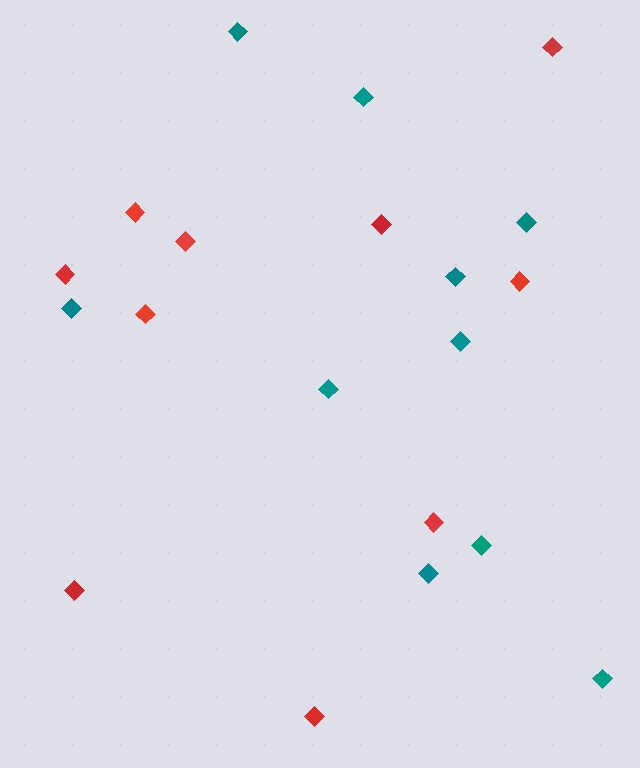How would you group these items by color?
There are 2 groups: one group of red diamonds (10) and one group of teal diamonds (10).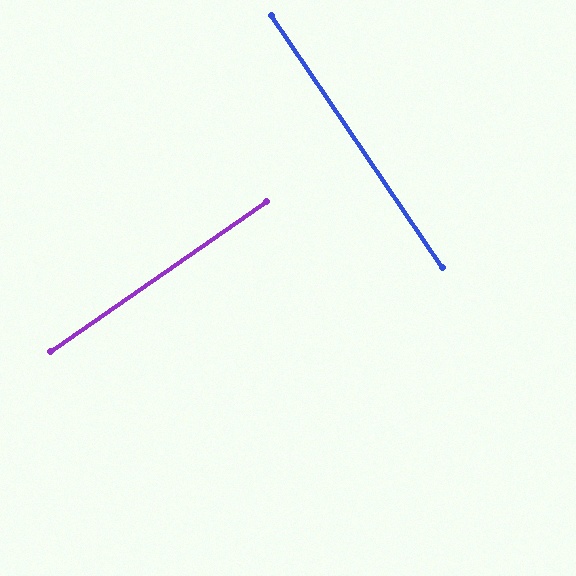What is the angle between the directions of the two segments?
Approximately 89 degrees.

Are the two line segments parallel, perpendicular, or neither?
Perpendicular — they meet at approximately 89°.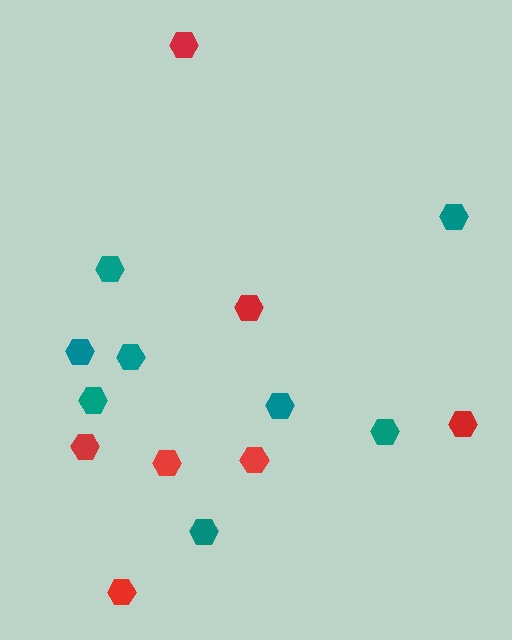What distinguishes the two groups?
There are 2 groups: one group of teal hexagons (8) and one group of red hexagons (7).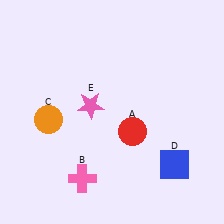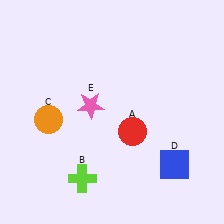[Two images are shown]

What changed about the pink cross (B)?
In Image 1, B is pink. In Image 2, it changed to lime.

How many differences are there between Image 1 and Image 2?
There is 1 difference between the two images.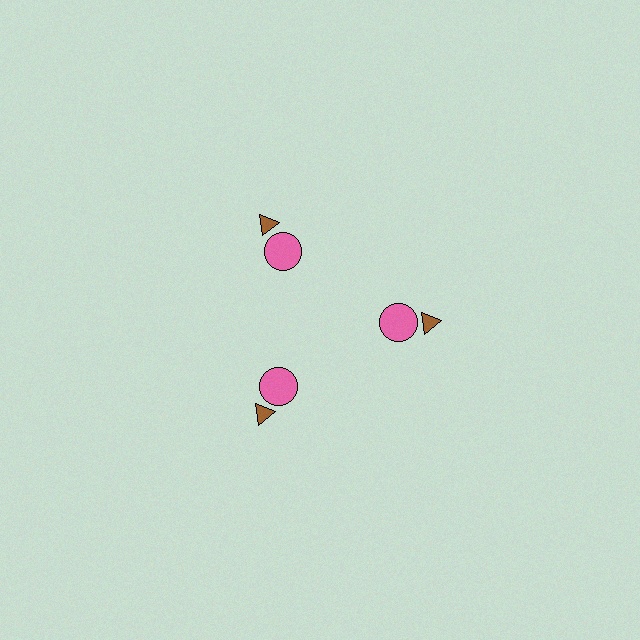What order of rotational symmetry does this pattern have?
This pattern has 3-fold rotational symmetry.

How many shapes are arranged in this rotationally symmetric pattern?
There are 6 shapes, arranged in 3 groups of 2.